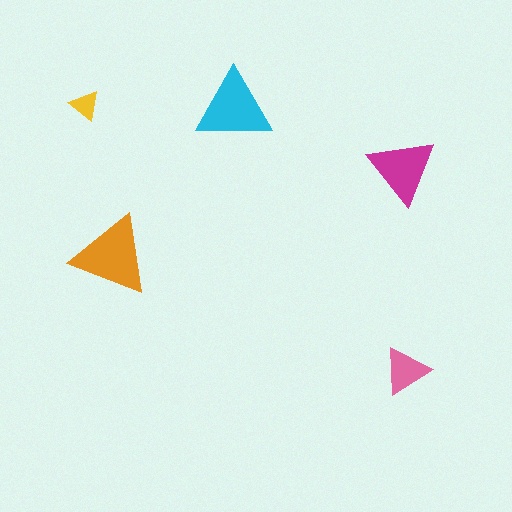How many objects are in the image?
There are 5 objects in the image.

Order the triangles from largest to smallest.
the orange one, the cyan one, the magenta one, the pink one, the yellow one.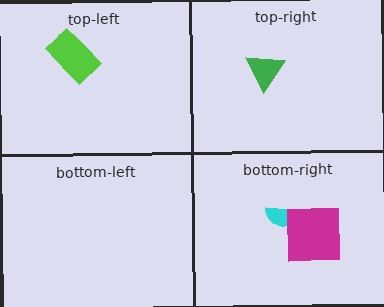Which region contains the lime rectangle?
The top-left region.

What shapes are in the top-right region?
The green triangle.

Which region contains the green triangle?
The top-right region.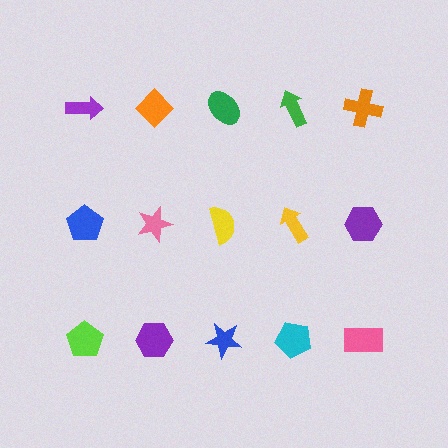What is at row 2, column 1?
A blue pentagon.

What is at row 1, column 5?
An orange cross.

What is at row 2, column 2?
A pink star.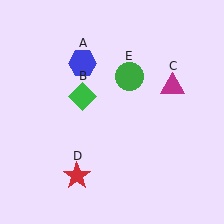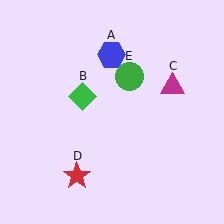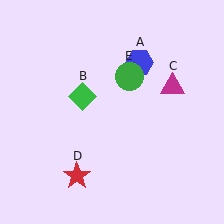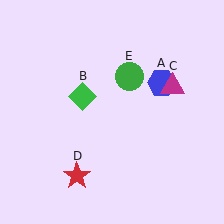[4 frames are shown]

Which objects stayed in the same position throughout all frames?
Green diamond (object B) and magenta triangle (object C) and red star (object D) and green circle (object E) remained stationary.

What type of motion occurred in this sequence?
The blue hexagon (object A) rotated clockwise around the center of the scene.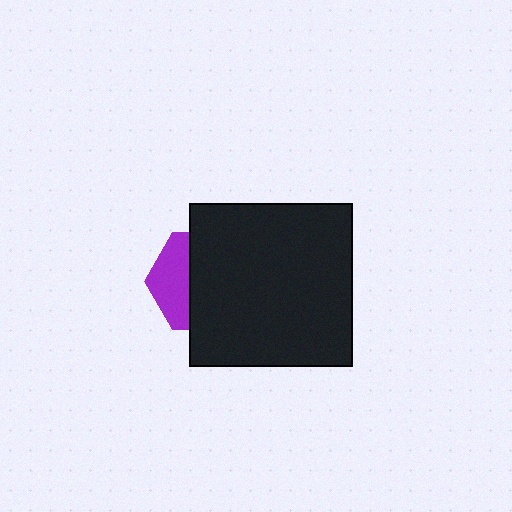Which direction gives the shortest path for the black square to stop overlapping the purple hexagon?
Moving right gives the shortest separation.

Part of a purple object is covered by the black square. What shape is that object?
It is a hexagon.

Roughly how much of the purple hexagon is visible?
A small part of it is visible (roughly 37%).